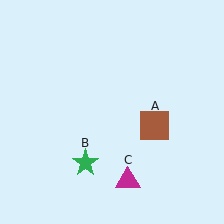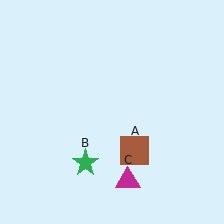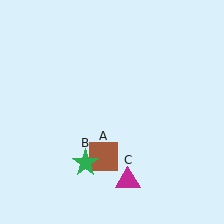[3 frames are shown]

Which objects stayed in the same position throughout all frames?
Green star (object B) and magenta triangle (object C) remained stationary.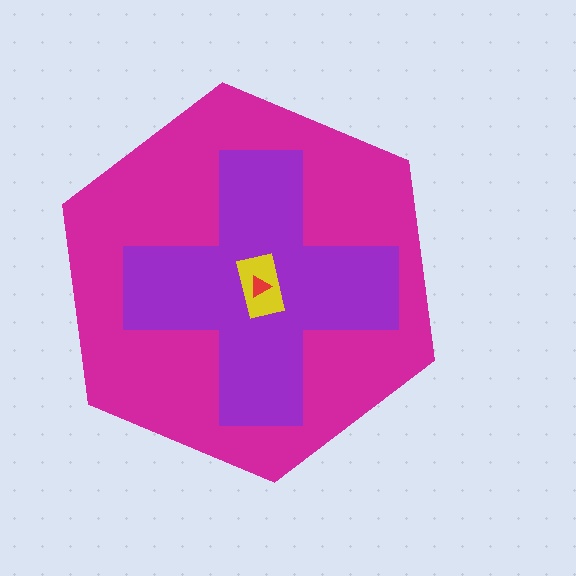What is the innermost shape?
The red triangle.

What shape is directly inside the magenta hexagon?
The purple cross.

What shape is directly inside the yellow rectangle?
The red triangle.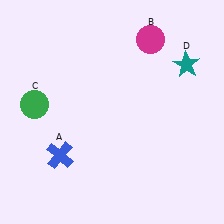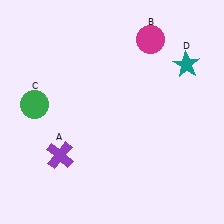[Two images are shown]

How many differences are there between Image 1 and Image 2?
There is 1 difference between the two images.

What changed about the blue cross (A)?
In Image 1, A is blue. In Image 2, it changed to purple.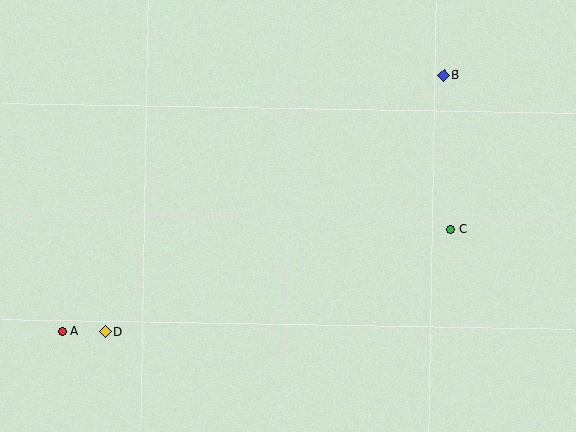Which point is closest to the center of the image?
Point C at (450, 229) is closest to the center.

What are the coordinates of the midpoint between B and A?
The midpoint between B and A is at (253, 203).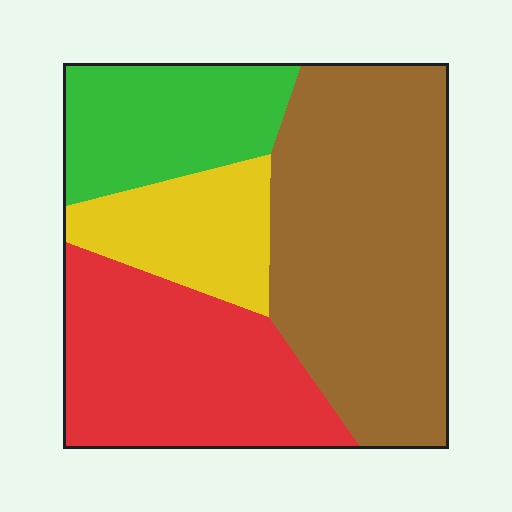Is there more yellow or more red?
Red.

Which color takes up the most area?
Brown, at roughly 40%.